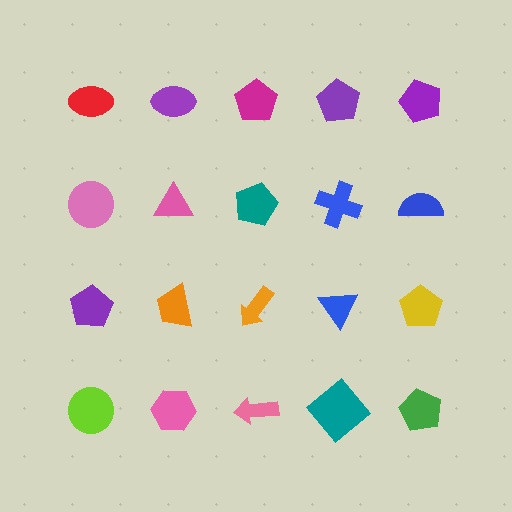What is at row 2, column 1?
A pink circle.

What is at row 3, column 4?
A blue triangle.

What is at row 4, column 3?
A pink arrow.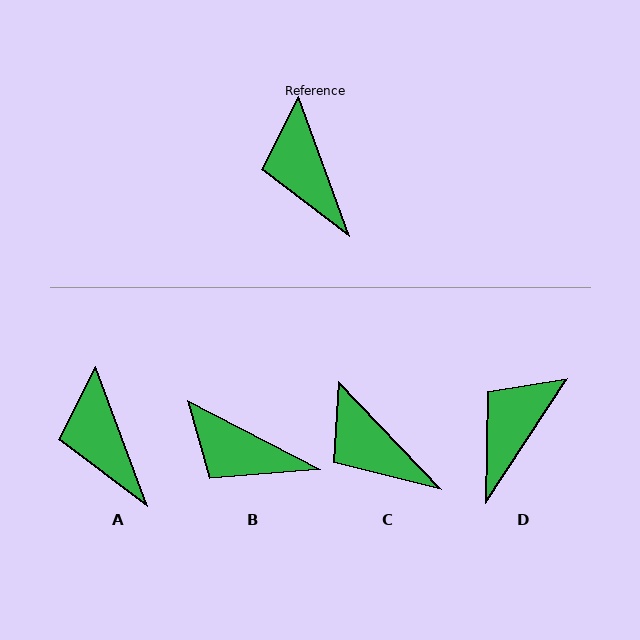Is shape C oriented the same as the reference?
No, it is off by about 23 degrees.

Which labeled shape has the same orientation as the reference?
A.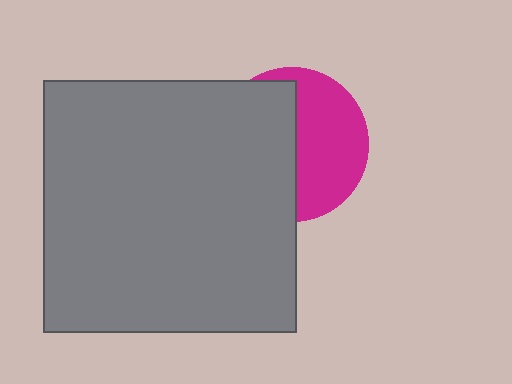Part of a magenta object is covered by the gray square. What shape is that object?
It is a circle.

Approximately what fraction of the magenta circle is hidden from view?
Roughly 52% of the magenta circle is hidden behind the gray square.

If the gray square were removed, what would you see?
You would see the complete magenta circle.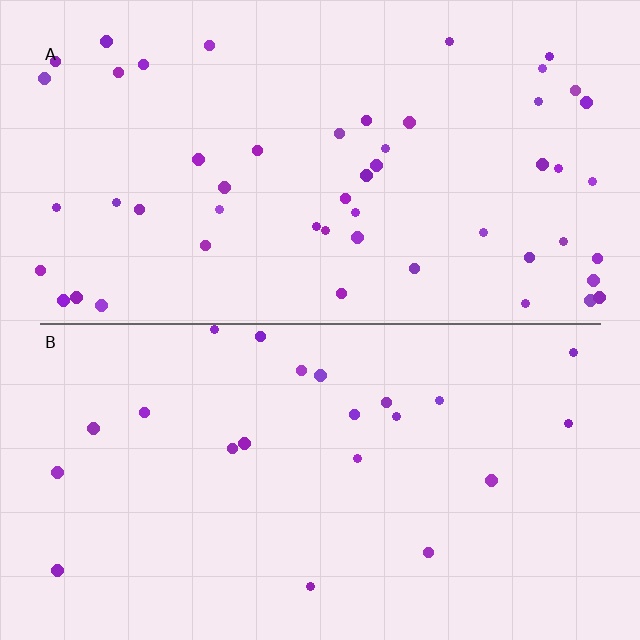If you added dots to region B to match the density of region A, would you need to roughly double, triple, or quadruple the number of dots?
Approximately double.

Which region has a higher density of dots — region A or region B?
A (the top).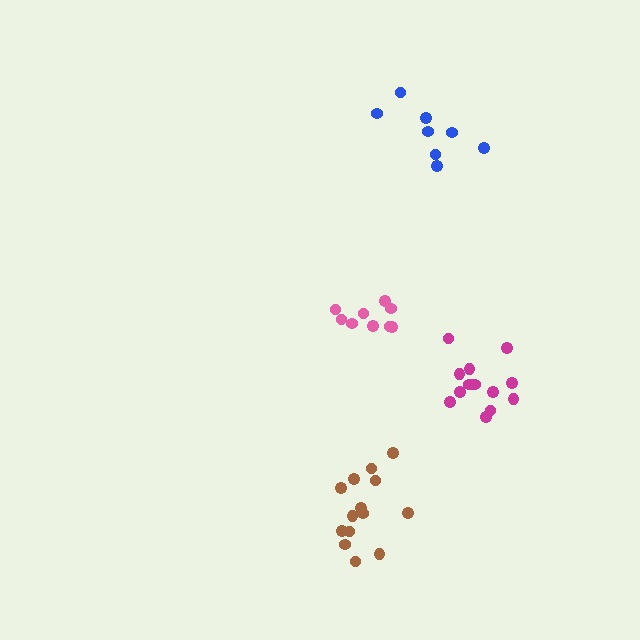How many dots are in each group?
Group 1: 14 dots, Group 2: 9 dots, Group 3: 8 dots, Group 4: 14 dots (45 total).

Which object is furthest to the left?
The brown cluster is leftmost.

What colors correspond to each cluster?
The clusters are colored: magenta, pink, blue, brown.